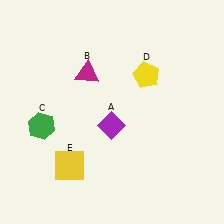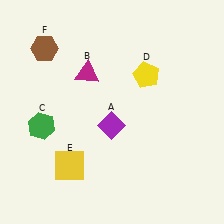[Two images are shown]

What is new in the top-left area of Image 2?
A brown hexagon (F) was added in the top-left area of Image 2.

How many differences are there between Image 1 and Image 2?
There is 1 difference between the two images.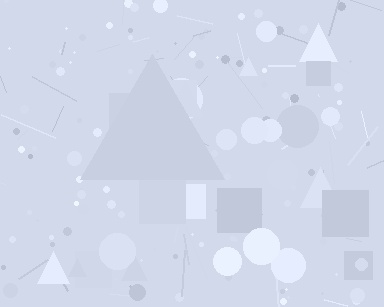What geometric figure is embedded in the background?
A triangle is embedded in the background.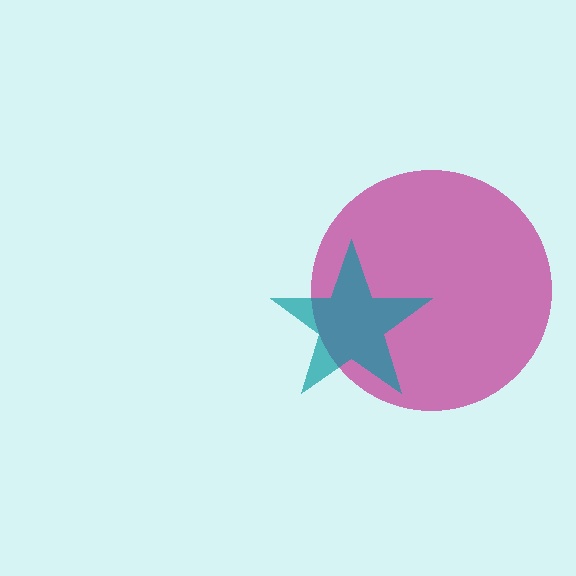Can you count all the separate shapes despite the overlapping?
Yes, there are 2 separate shapes.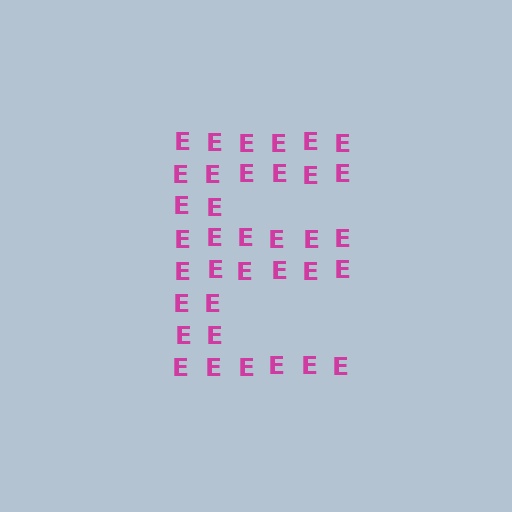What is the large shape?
The large shape is the letter E.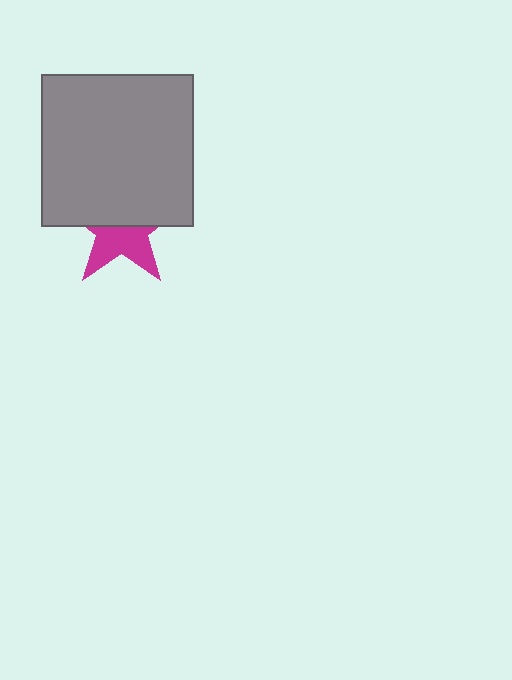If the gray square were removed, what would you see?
You would see the complete magenta star.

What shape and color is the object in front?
The object in front is a gray square.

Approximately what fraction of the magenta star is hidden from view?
Roughly 55% of the magenta star is hidden behind the gray square.